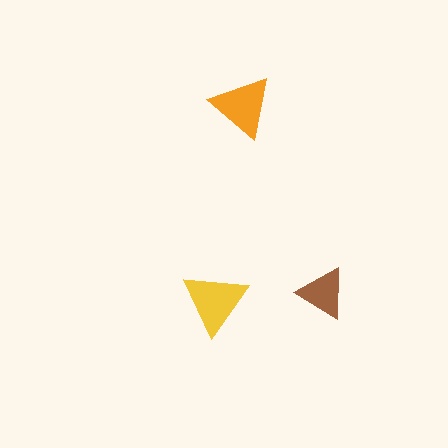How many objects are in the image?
There are 3 objects in the image.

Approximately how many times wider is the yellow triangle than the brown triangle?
About 1.5 times wider.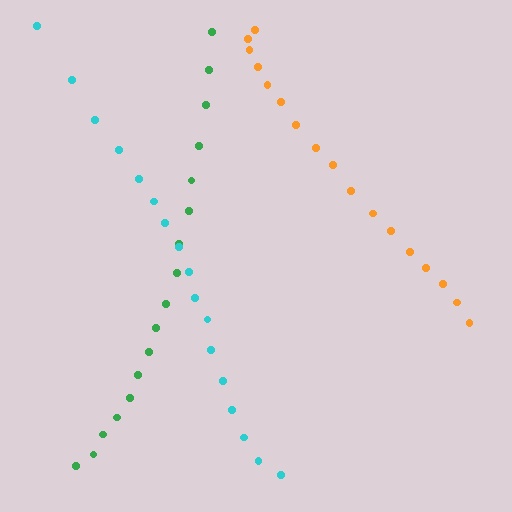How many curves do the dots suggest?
There are 3 distinct paths.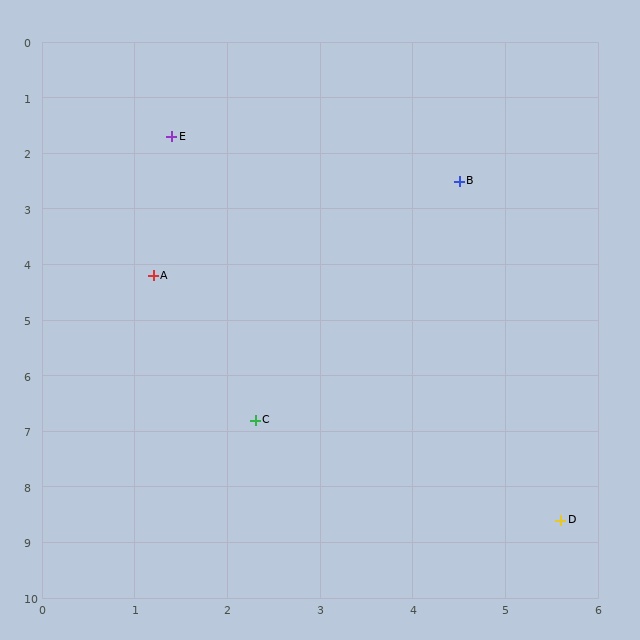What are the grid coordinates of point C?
Point C is at approximately (2.3, 6.8).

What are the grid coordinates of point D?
Point D is at approximately (5.6, 8.6).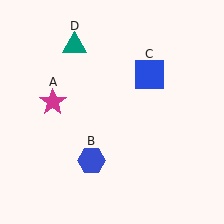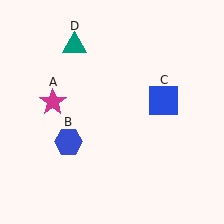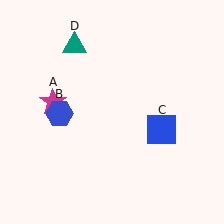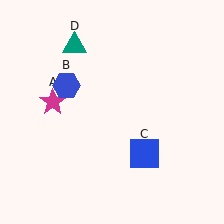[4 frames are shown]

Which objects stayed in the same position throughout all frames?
Magenta star (object A) and teal triangle (object D) remained stationary.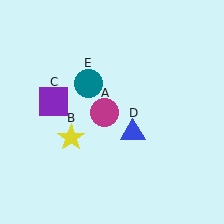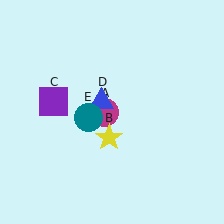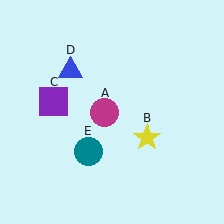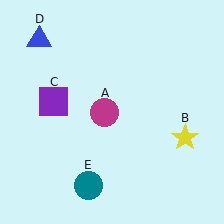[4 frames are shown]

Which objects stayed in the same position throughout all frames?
Magenta circle (object A) and purple square (object C) remained stationary.